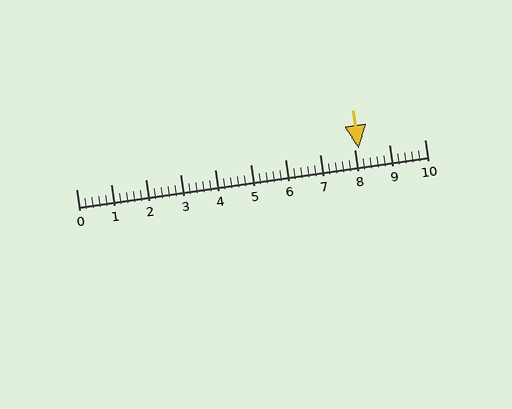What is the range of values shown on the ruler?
The ruler shows values from 0 to 10.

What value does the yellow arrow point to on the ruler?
The yellow arrow points to approximately 8.1.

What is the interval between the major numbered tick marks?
The major tick marks are spaced 1 units apart.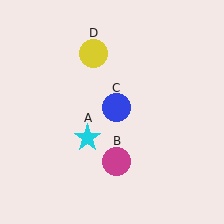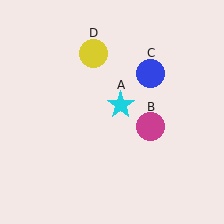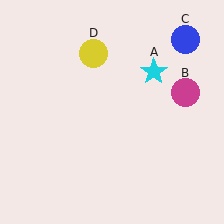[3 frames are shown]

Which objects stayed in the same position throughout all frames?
Yellow circle (object D) remained stationary.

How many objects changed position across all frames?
3 objects changed position: cyan star (object A), magenta circle (object B), blue circle (object C).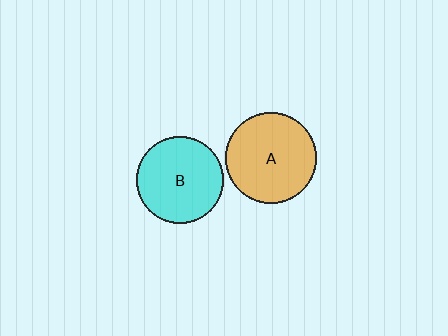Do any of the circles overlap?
No, none of the circles overlap.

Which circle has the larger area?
Circle A (orange).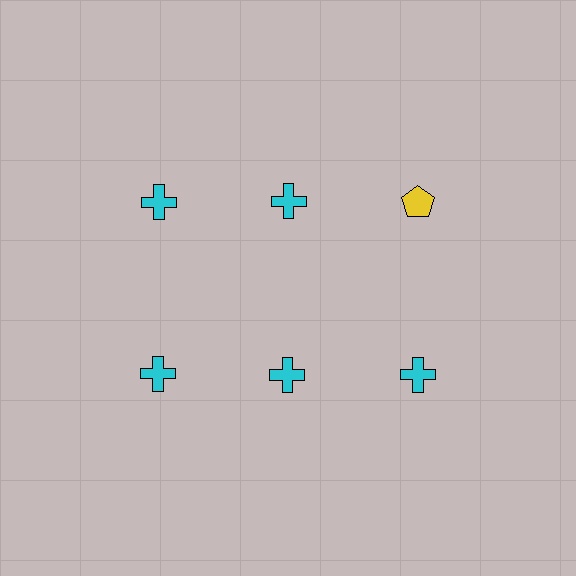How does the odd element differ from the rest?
It differs in both color (yellow instead of cyan) and shape (pentagon instead of cross).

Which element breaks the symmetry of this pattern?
The yellow pentagon in the top row, center column breaks the symmetry. All other shapes are cyan crosses.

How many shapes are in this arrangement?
There are 6 shapes arranged in a grid pattern.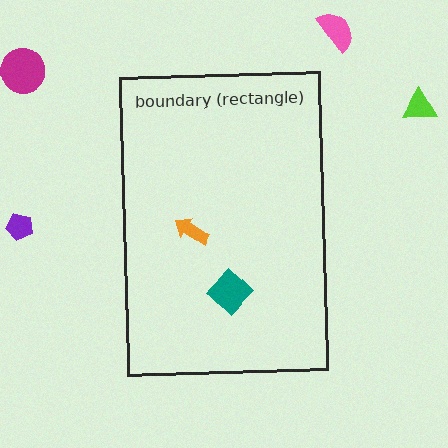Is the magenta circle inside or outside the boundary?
Outside.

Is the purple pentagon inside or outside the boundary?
Outside.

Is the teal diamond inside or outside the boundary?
Inside.